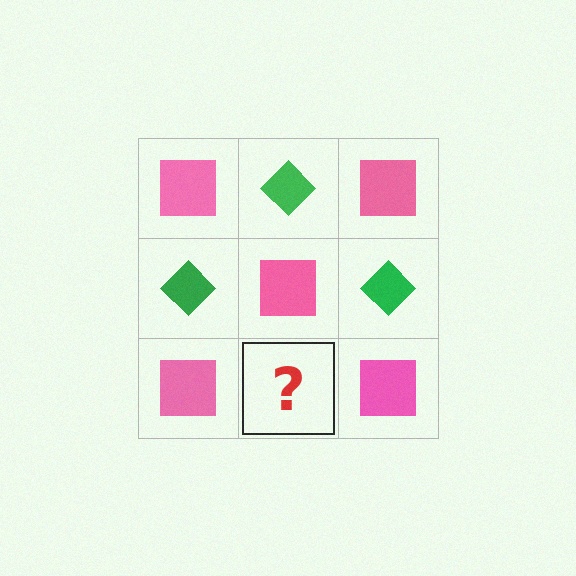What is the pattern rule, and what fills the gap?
The rule is that it alternates pink square and green diamond in a checkerboard pattern. The gap should be filled with a green diamond.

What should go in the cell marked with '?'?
The missing cell should contain a green diamond.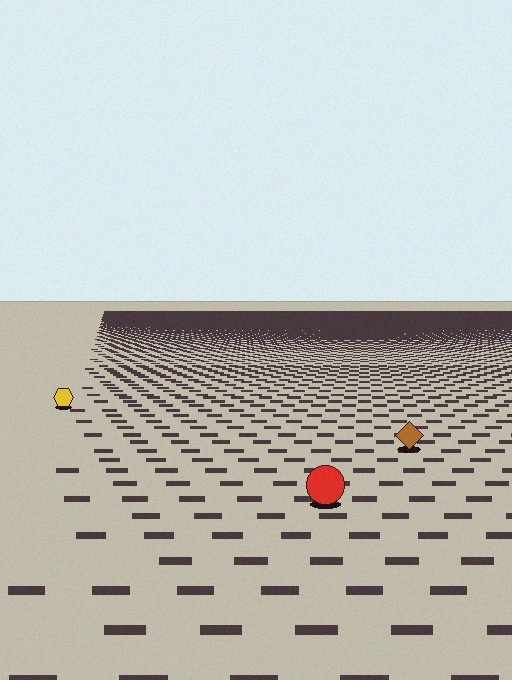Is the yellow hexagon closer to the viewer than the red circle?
No. The red circle is closer — you can tell from the texture gradient: the ground texture is coarser near it.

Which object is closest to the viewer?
The red circle is closest. The texture marks near it are larger and more spread out.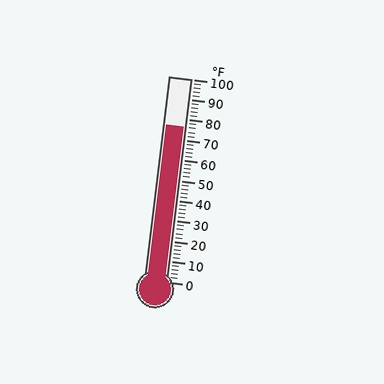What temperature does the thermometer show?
The thermometer shows approximately 76°F.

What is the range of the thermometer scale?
The thermometer scale ranges from 0°F to 100°F.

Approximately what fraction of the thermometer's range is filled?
The thermometer is filled to approximately 75% of its range.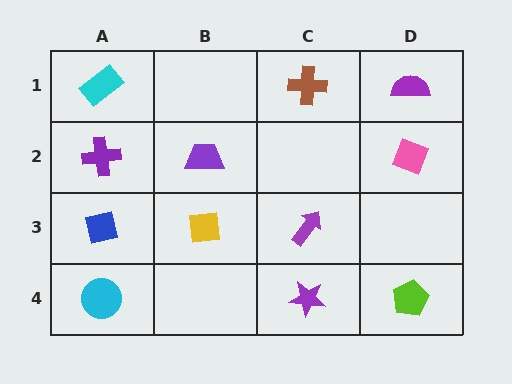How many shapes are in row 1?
3 shapes.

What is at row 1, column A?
A cyan rectangle.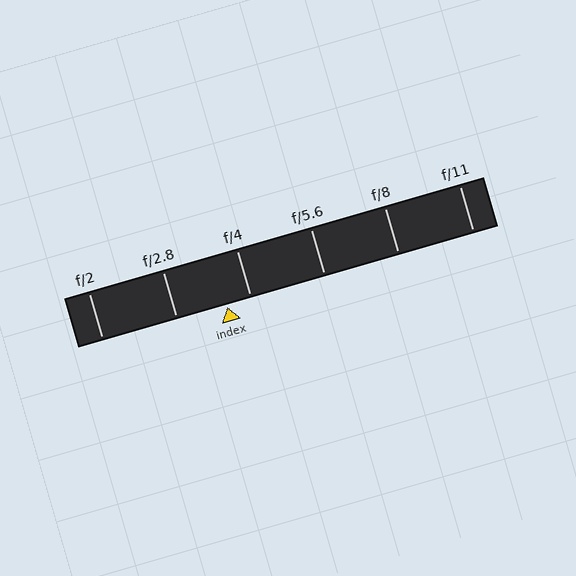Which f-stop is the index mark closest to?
The index mark is closest to f/4.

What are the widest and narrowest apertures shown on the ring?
The widest aperture shown is f/2 and the narrowest is f/11.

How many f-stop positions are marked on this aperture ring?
There are 6 f-stop positions marked.